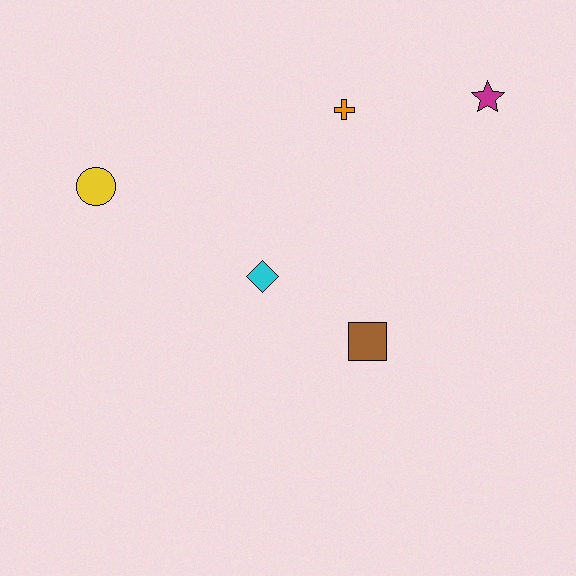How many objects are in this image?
There are 5 objects.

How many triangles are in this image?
There are no triangles.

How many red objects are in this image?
There are no red objects.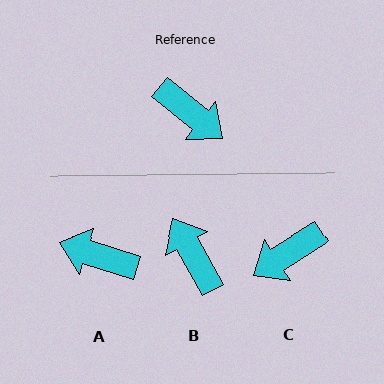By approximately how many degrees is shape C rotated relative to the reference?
Approximately 108 degrees clockwise.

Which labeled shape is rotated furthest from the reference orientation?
A, about 159 degrees away.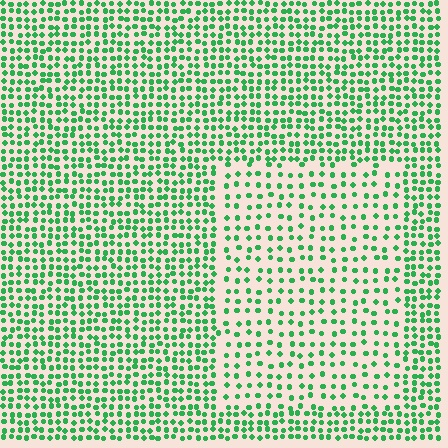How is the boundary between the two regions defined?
The boundary is defined by a change in element density (approximately 1.9x ratio). All elements are the same color, size, and shape.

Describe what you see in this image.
The image contains small green elements arranged at two different densities. A rectangle-shaped region is visible where the elements are less densely packed than the surrounding area.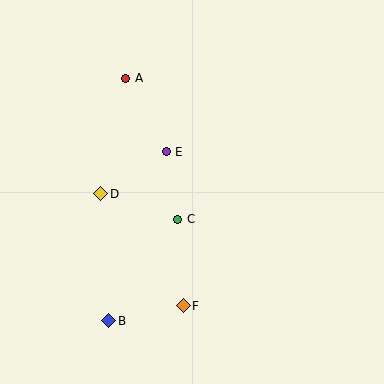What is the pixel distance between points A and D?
The distance between A and D is 118 pixels.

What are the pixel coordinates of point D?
Point D is at (101, 194).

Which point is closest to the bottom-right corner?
Point F is closest to the bottom-right corner.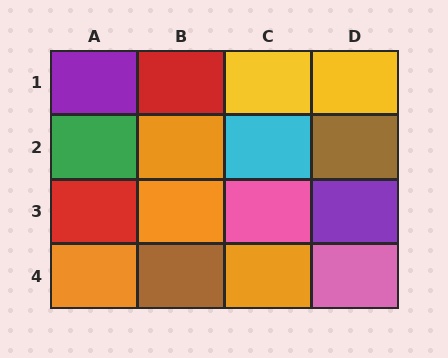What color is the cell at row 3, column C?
Pink.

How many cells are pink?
2 cells are pink.